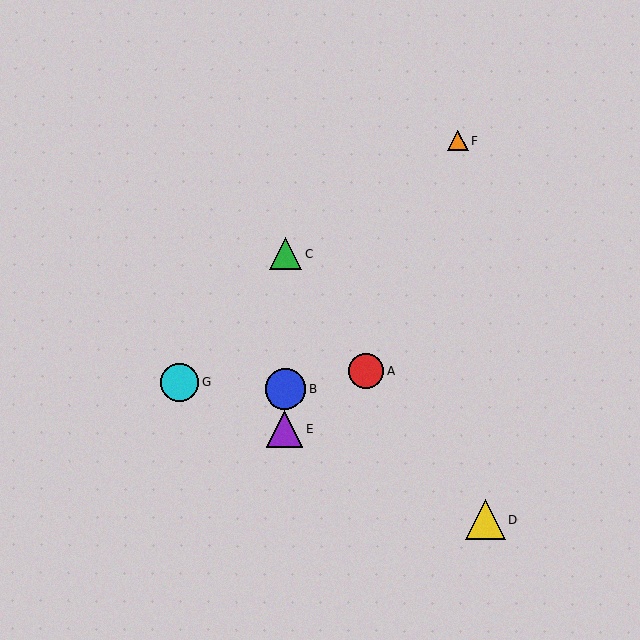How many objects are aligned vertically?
3 objects (B, C, E) are aligned vertically.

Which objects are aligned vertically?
Objects B, C, E are aligned vertically.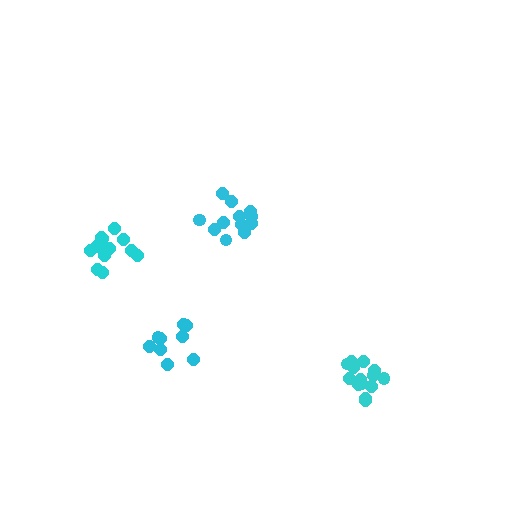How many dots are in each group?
Group 1: 9 dots, Group 2: 13 dots, Group 3: 13 dots, Group 4: 14 dots (49 total).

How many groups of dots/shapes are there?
There are 4 groups.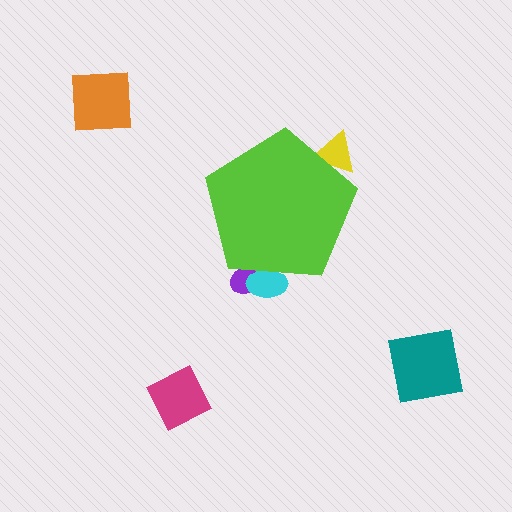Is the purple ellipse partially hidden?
Yes, the purple ellipse is partially hidden behind the lime pentagon.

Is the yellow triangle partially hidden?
Yes, the yellow triangle is partially hidden behind the lime pentagon.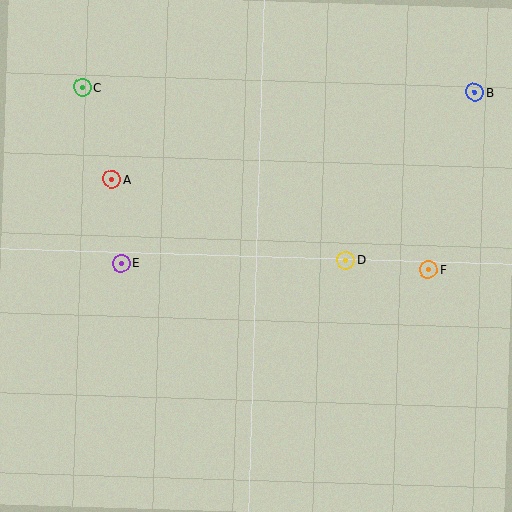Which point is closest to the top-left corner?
Point C is closest to the top-left corner.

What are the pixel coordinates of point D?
Point D is at (346, 260).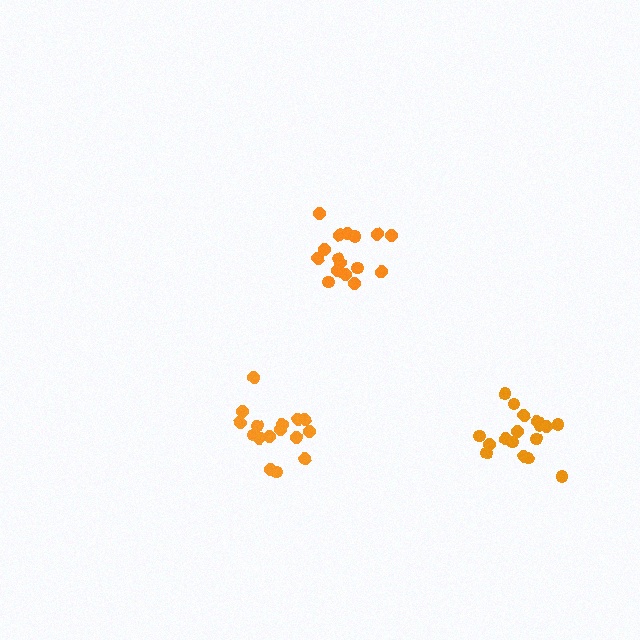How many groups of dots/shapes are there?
There are 3 groups.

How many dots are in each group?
Group 1: 16 dots, Group 2: 16 dots, Group 3: 17 dots (49 total).